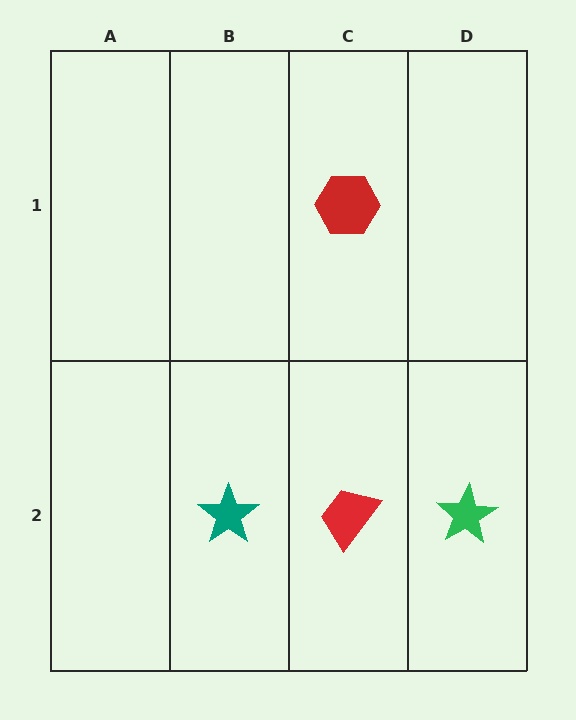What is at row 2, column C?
A red trapezoid.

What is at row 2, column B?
A teal star.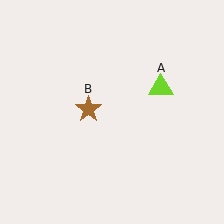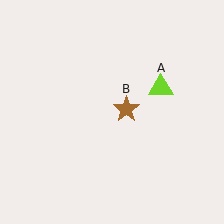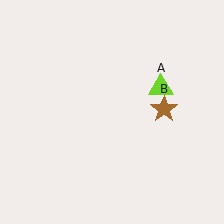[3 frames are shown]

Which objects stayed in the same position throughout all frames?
Lime triangle (object A) remained stationary.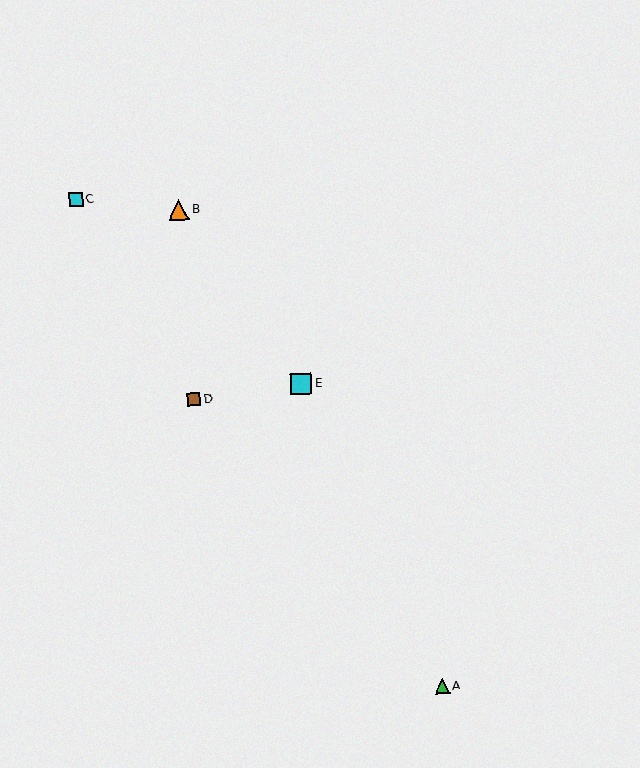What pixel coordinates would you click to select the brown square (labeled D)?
Click at (194, 399) to select the brown square D.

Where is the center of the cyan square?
The center of the cyan square is at (301, 384).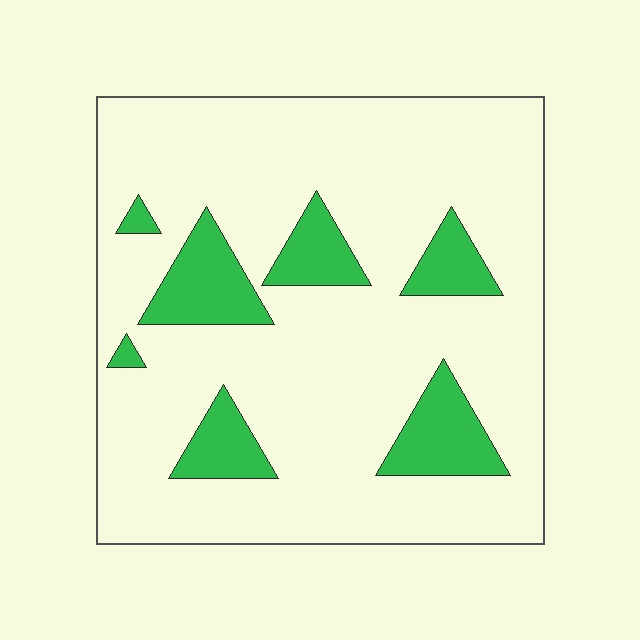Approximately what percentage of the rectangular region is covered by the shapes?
Approximately 15%.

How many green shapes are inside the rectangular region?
7.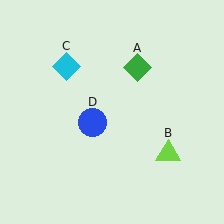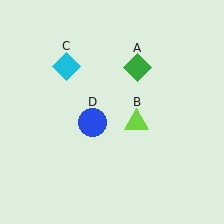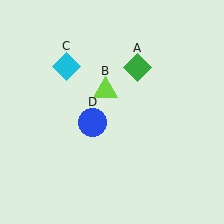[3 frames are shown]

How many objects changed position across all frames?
1 object changed position: lime triangle (object B).